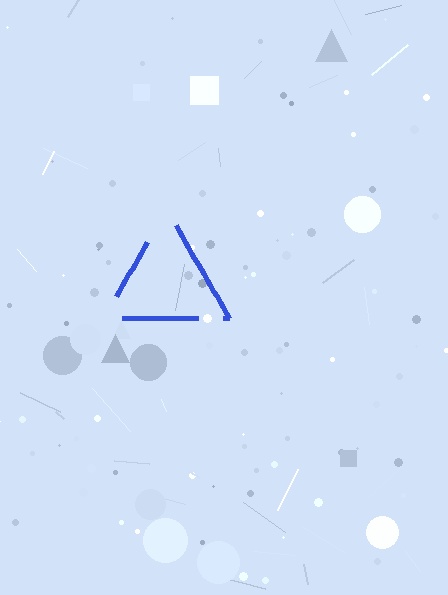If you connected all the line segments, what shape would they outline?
They would outline a triangle.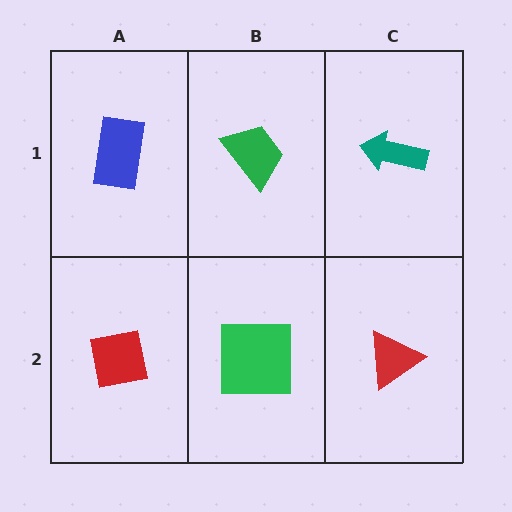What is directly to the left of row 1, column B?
A blue rectangle.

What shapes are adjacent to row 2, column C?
A teal arrow (row 1, column C), a green square (row 2, column B).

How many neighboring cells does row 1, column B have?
3.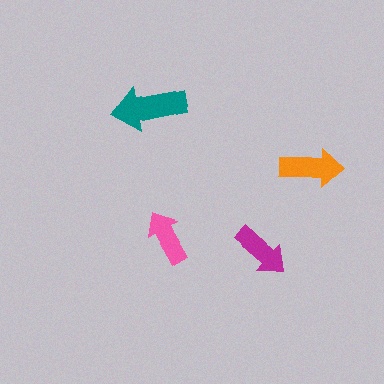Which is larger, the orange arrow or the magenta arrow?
The orange one.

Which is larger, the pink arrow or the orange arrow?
The orange one.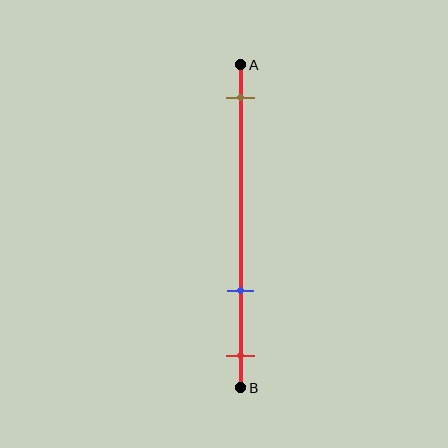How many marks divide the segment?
There are 3 marks dividing the segment.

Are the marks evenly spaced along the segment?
No, the marks are not evenly spaced.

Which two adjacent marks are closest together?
The blue and red marks are the closest adjacent pair.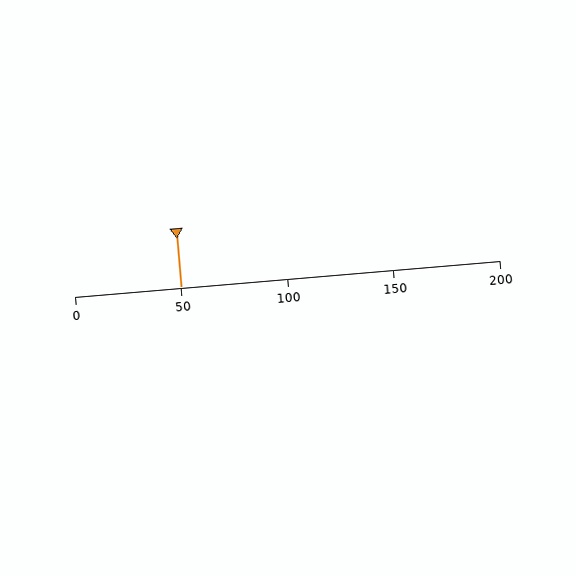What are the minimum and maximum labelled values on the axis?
The axis runs from 0 to 200.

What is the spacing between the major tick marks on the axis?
The major ticks are spaced 50 apart.